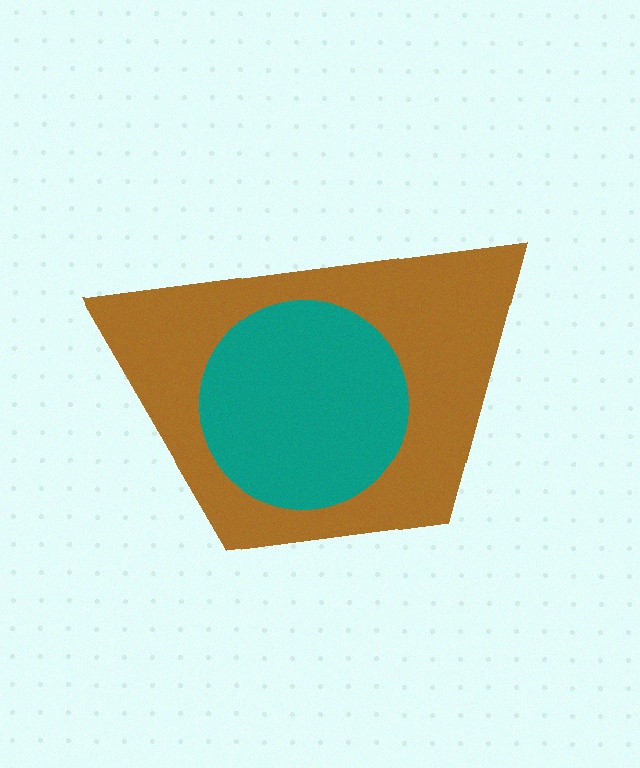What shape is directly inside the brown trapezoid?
The teal circle.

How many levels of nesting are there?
2.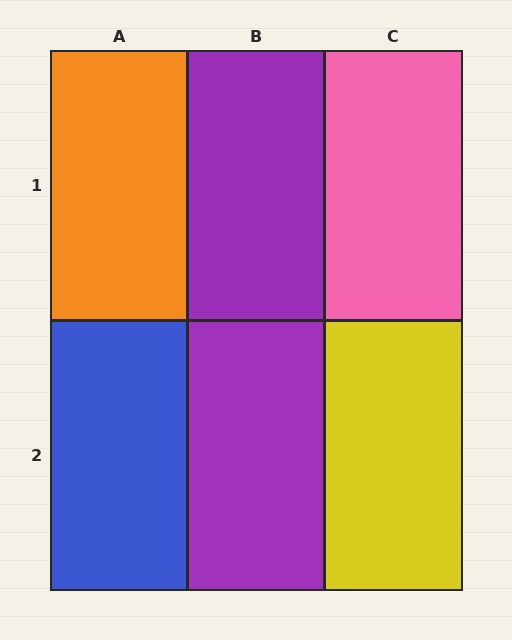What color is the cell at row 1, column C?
Pink.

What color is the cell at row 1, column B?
Purple.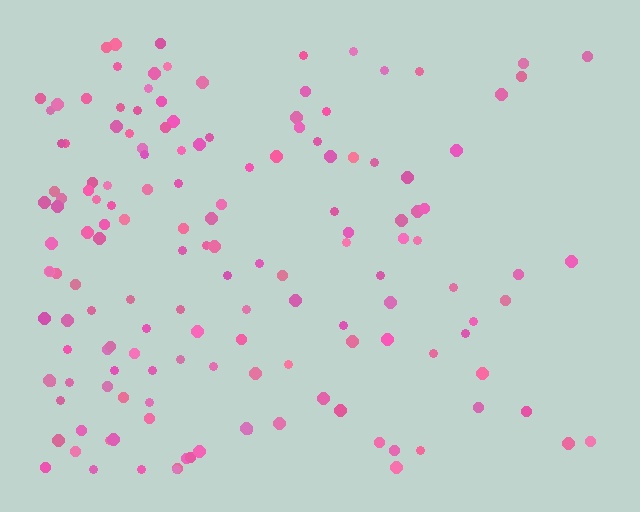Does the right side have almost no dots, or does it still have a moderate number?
Still a moderate number, just noticeably fewer than the left.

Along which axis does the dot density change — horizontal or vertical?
Horizontal.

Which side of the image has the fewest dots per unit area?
The right.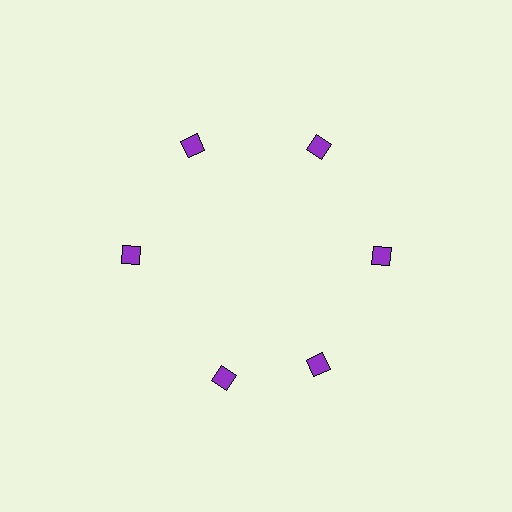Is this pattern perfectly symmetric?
No. The 6 purple diamonds are arranged in a ring, but one element near the 7 o'clock position is rotated out of alignment along the ring, breaking the 6-fold rotational symmetry.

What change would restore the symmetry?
The symmetry would be restored by rotating it back into even spacing with its neighbors so that all 6 diamonds sit at equal angles and equal distance from the center.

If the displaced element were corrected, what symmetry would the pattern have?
It would have 6-fold rotational symmetry — the pattern would map onto itself every 60 degrees.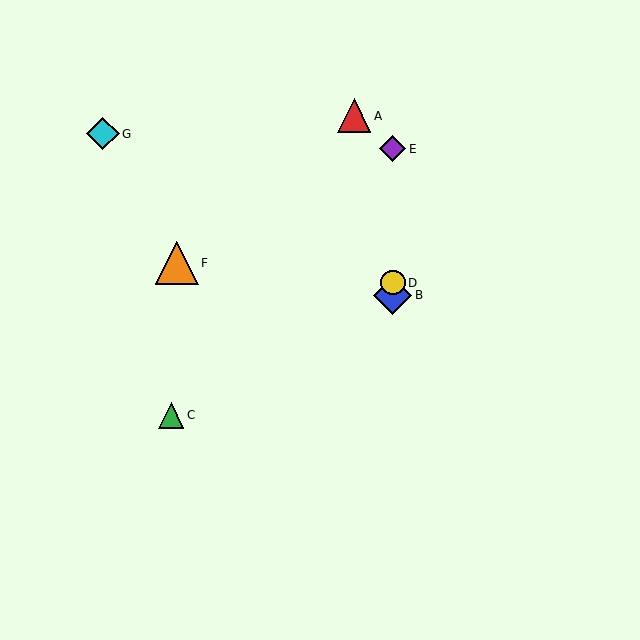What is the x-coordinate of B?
Object B is at x≈393.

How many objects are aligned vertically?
3 objects (B, D, E) are aligned vertically.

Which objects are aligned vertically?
Objects B, D, E are aligned vertically.